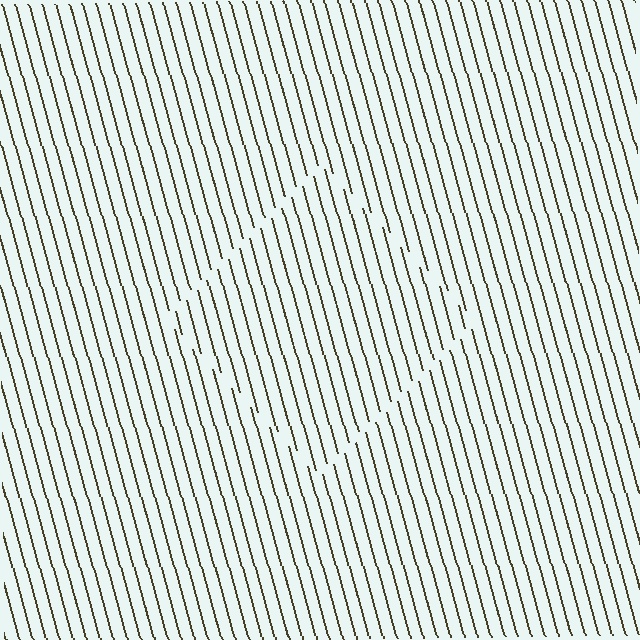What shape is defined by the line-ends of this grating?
An illusory square. The interior of the shape contains the same grating, shifted by half a period — the contour is defined by the phase discontinuity where line-ends from the inner and outer gratings abut.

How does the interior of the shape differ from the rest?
The interior of the shape contains the same grating, shifted by half a period — the contour is defined by the phase discontinuity where line-ends from the inner and outer gratings abut.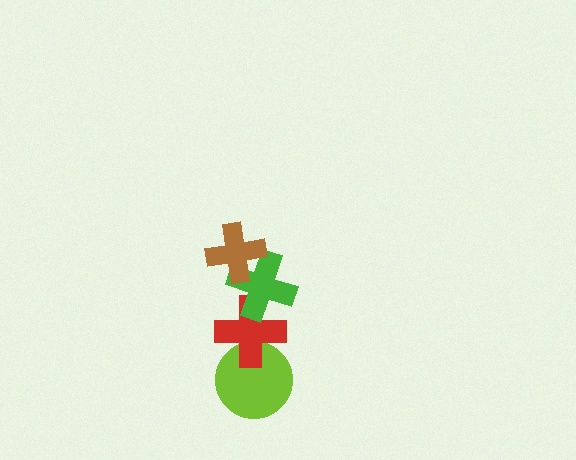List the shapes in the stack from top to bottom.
From top to bottom: the brown cross, the green cross, the red cross, the lime circle.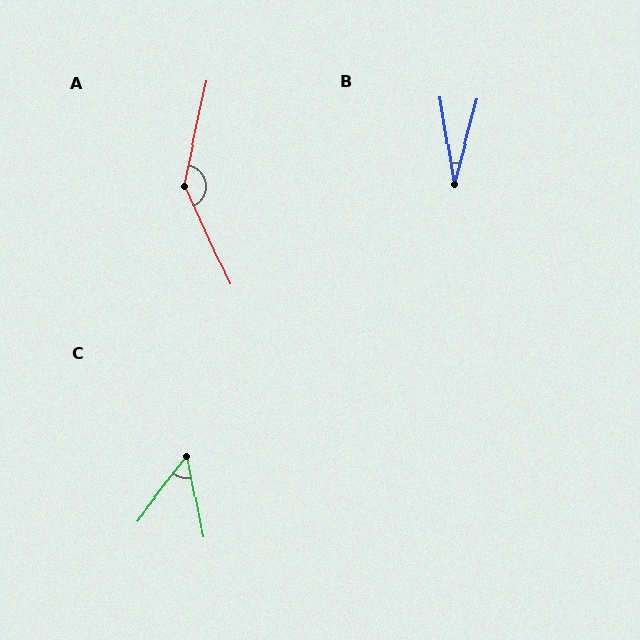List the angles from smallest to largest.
B (24°), C (49°), A (143°).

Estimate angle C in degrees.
Approximately 49 degrees.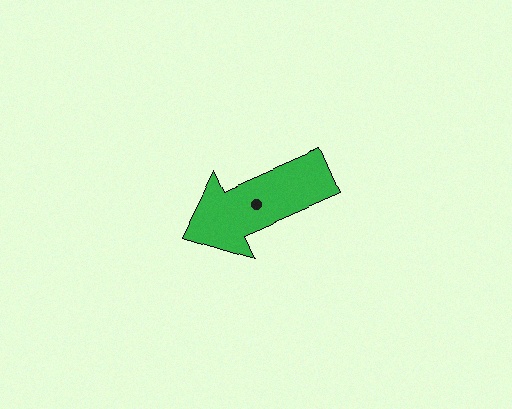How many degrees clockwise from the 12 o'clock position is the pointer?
Approximately 247 degrees.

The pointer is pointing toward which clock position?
Roughly 8 o'clock.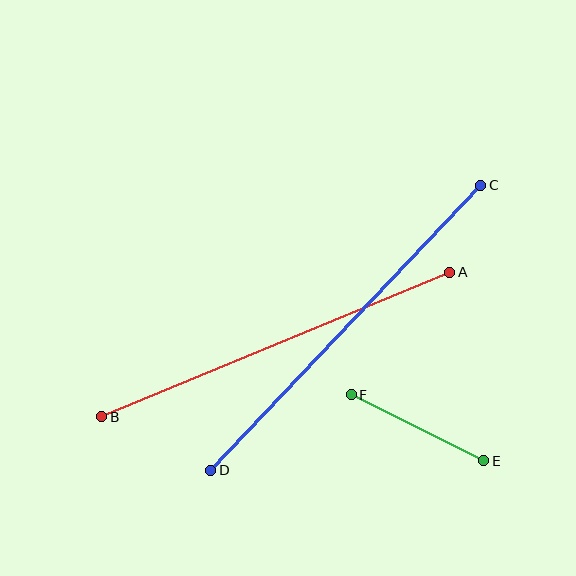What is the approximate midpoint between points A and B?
The midpoint is at approximately (276, 344) pixels.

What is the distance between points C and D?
The distance is approximately 392 pixels.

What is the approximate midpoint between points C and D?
The midpoint is at approximately (346, 328) pixels.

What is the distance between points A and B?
The distance is approximately 377 pixels.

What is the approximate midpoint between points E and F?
The midpoint is at approximately (417, 428) pixels.